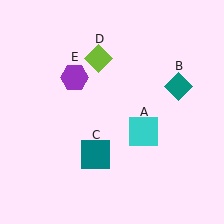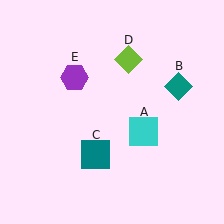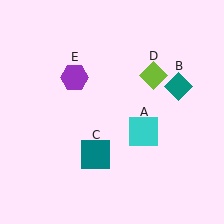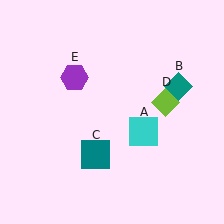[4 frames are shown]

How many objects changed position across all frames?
1 object changed position: lime diamond (object D).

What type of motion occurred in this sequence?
The lime diamond (object D) rotated clockwise around the center of the scene.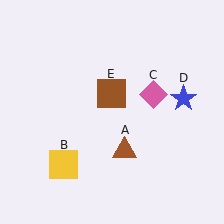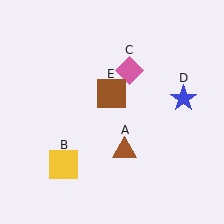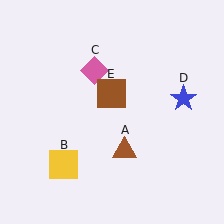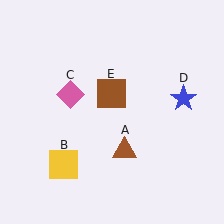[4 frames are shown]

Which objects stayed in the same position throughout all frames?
Brown triangle (object A) and yellow square (object B) and blue star (object D) and brown square (object E) remained stationary.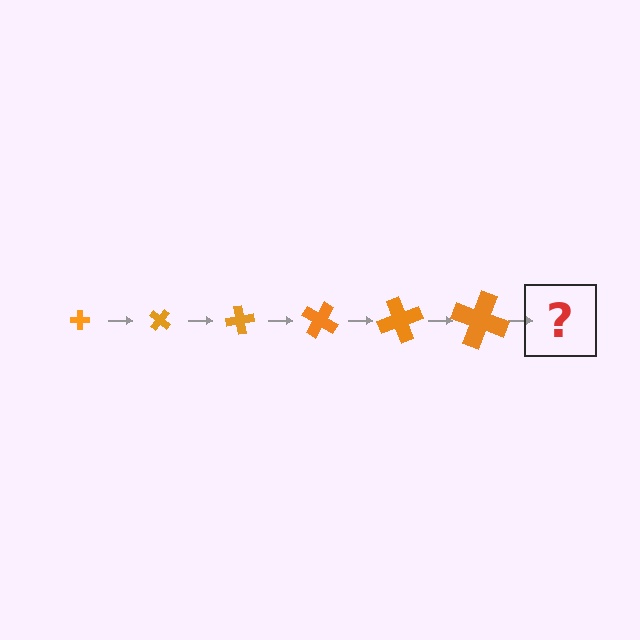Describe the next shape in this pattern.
It should be a cross, larger than the previous one and rotated 240 degrees from the start.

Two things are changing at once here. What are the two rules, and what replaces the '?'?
The two rules are that the cross grows larger each step and it rotates 40 degrees each step. The '?' should be a cross, larger than the previous one and rotated 240 degrees from the start.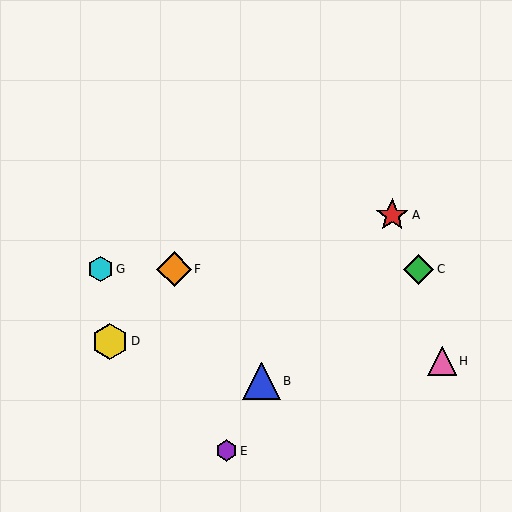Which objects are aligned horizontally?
Objects C, F, G are aligned horizontally.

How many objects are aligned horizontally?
3 objects (C, F, G) are aligned horizontally.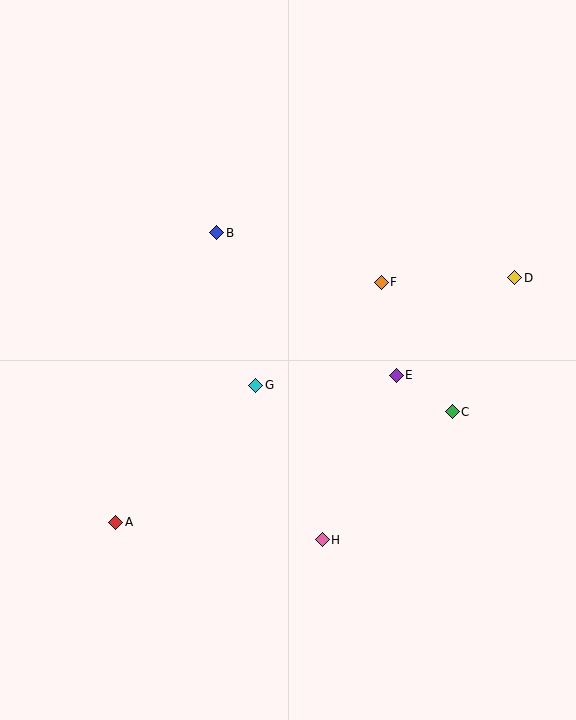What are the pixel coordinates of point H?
Point H is at (322, 540).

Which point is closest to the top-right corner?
Point D is closest to the top-right corner.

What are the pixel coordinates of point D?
Point D is at (515, 278).